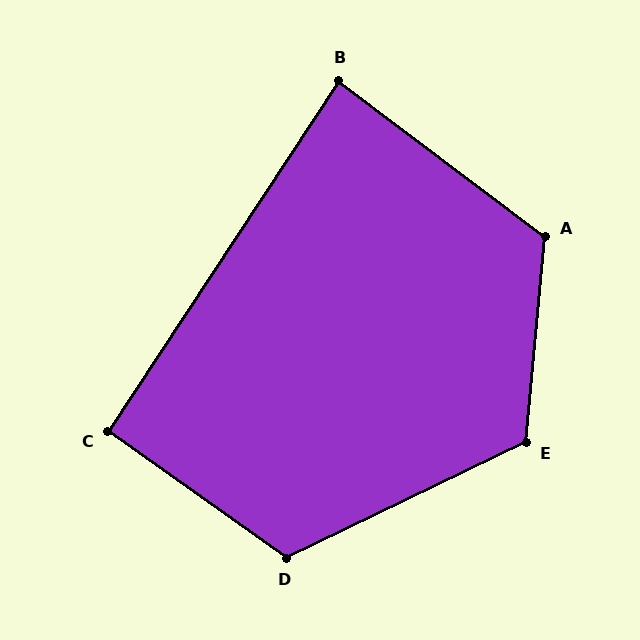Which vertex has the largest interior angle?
A, at approximately 122 degrees.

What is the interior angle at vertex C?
Approximately 92 degrees (approximately right).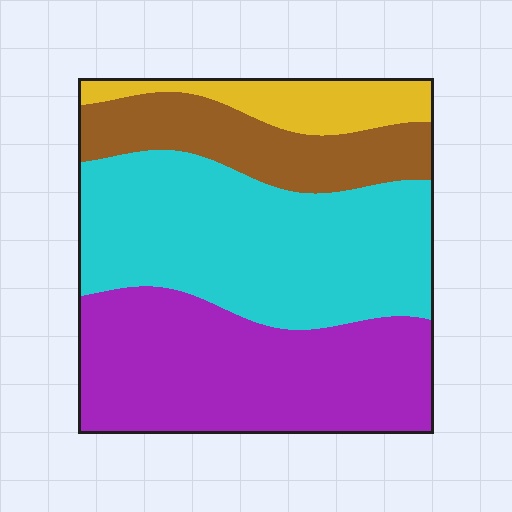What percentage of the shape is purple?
Purple takes up about one third (1/3) of the shape.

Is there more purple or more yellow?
Purple.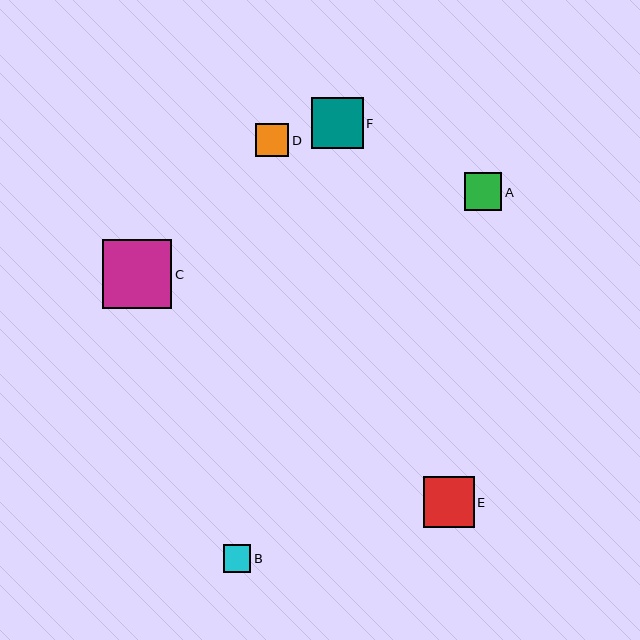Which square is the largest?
Square C is the largest with a size of approximately 69 pixels.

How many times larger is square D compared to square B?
Square D is approximately 1.2 times the size of square B.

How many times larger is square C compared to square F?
Square C is approximately 1.3 times the size of square F.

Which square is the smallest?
Square B is the smallest with a size of approximately 28 pixels.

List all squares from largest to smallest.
From largest to smallest: C, F, E, A, D, B.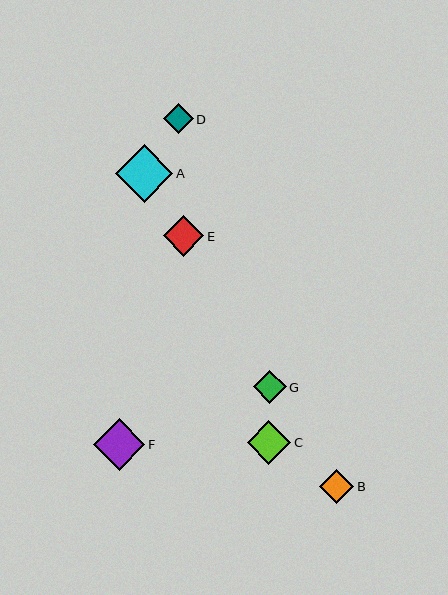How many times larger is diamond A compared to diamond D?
Diamond A is approximately 1.9 times the size of diamond D.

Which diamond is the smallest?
Diamond D is the smallest with a size of approximately 30 pixels.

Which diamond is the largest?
Diamond A is the largest with a size of approximately 58 pixels.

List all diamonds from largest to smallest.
From largest to smallest: A, F, C, E, B, G, D.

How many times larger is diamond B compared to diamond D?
Diamond B is approximately 1.2 times the size of diamond D.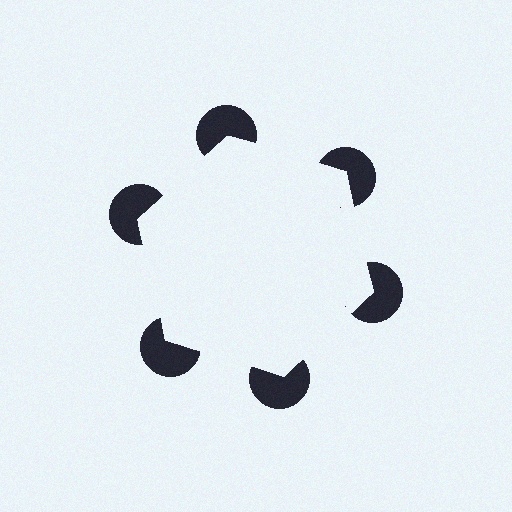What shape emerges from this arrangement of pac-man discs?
An illusory hexagon — its edges are inferred from the aligned wedge cuts in the pac-man discs, not physically drawn.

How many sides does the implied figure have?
6 sides.